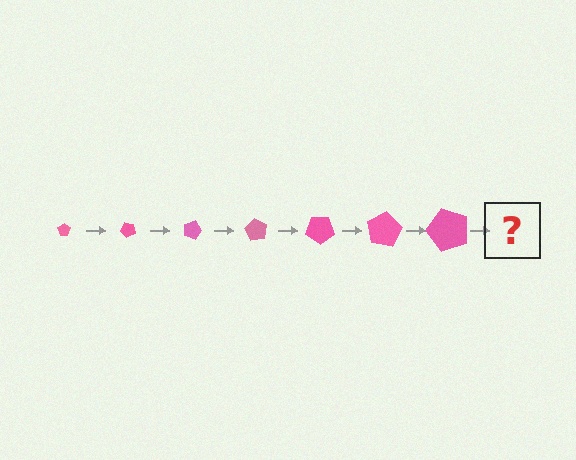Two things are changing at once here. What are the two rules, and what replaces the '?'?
The two rules are that the pentagon grows larger each step and it rotates 45 degrees each step. The '?' should be a pentagon, larger than the previous one and rotated 315 degrees from the start.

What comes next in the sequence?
The next element should be a pentagon, larger than the previous one and rotated 315 degrees from the start.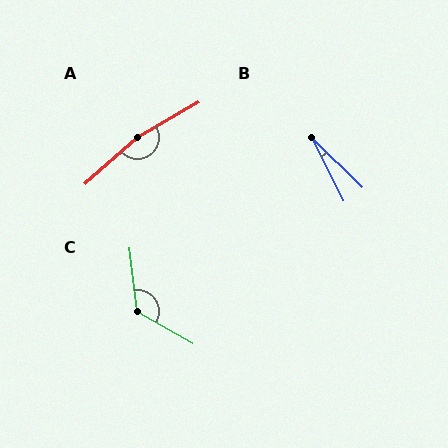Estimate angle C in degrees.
Approximately 126 degrees.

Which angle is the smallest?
B, at approximately 19 degrees.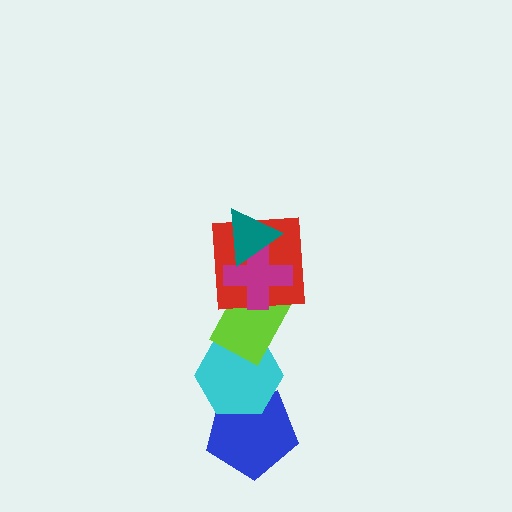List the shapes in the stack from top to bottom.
From top to bottom: the teal triangle, the magenta cross, the red square, the lime rectangle, the cyan hexagon, the blue pentagon.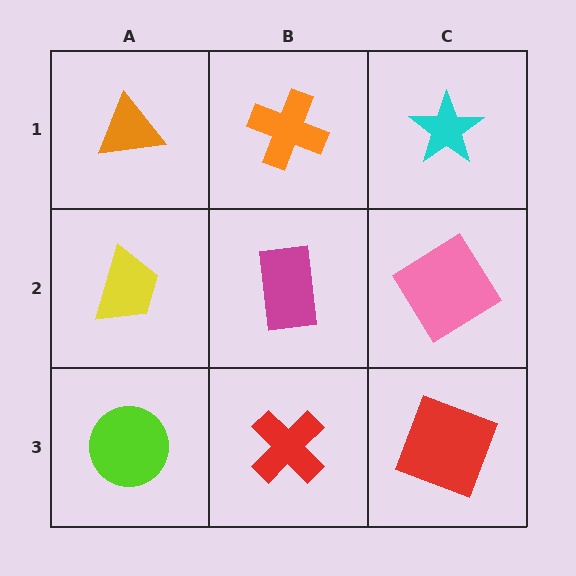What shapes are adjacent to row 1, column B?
A magenta rectangle (row 2, column B), an orange triangle (row 1, column A), a cyan star (row 1, column C).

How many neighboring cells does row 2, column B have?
4.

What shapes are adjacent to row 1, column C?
A pink diamond (row 2, column C), an orange cross (row 1, column B).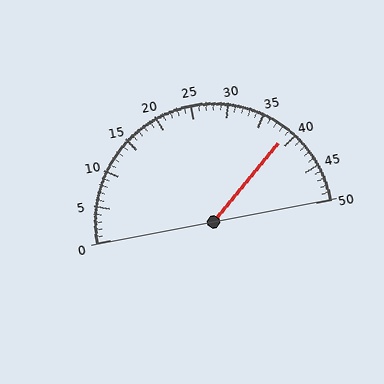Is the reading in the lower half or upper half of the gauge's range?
The reading is in the upper half of the range (0 to 50).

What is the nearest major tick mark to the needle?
The nearest major tick mark is 40.